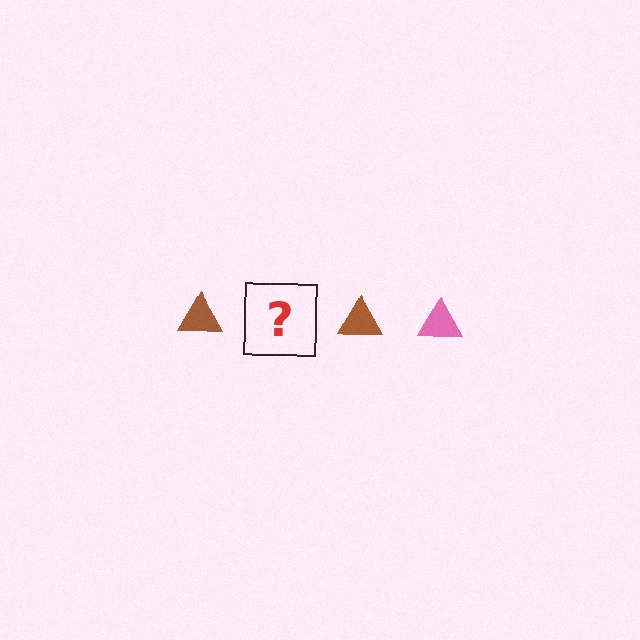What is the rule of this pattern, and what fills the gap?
The rule is that the pattern cycles through brown, pink triangles. The gap should be filled with a pink triangle.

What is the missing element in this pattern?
The missing element is a pink triangle.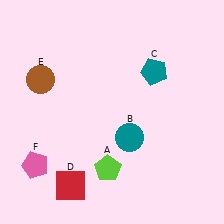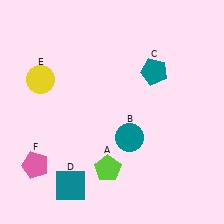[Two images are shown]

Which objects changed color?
D changed from red to teal. E changed from brown to yellow.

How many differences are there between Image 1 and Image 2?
There are 2 differences between the two images.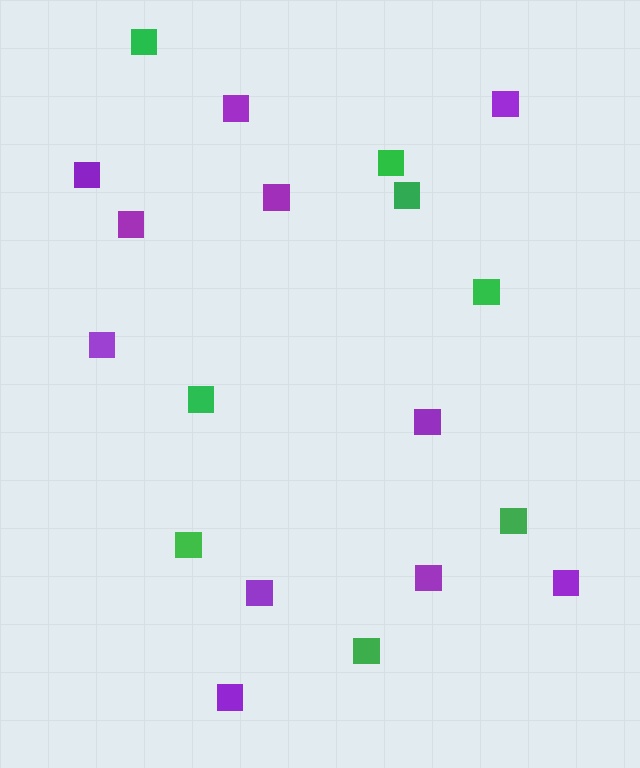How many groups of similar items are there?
There are 2 groups: one group of green squares (8) and one group of purple squares (11).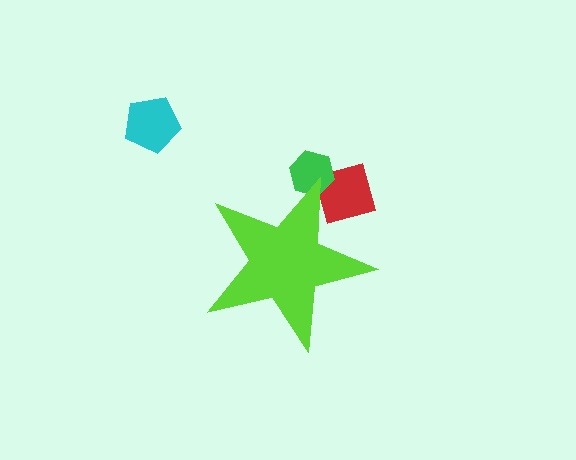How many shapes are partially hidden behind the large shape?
2 shapes are partially hidden.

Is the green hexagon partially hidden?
Yes, the green hexagon is partially hidden behind the lime star.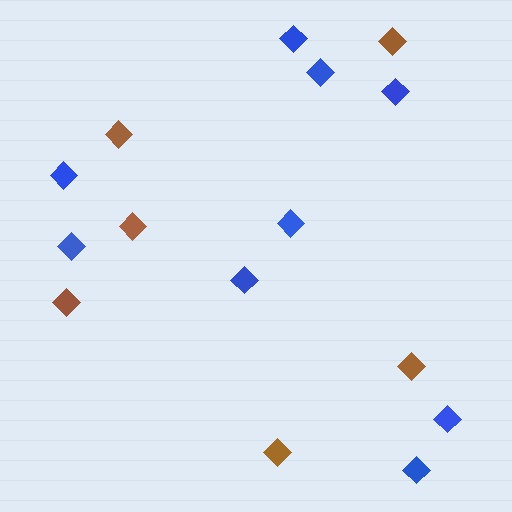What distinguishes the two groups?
There are 2 groups: one group of blue diamonds (9) and one group of brown diamonds (6).